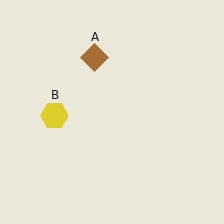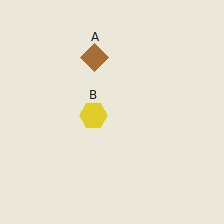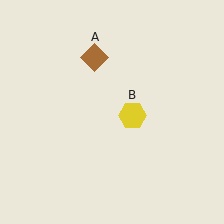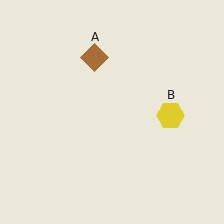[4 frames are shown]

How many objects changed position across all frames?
1 object changed position: yellow hexagon (object B).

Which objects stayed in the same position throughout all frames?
Brown diamond (object A) remained stationary.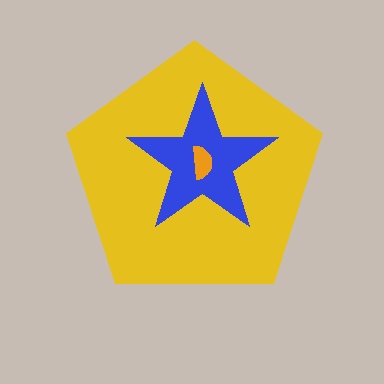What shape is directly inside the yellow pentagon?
The blue star.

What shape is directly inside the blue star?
The orange semicircle.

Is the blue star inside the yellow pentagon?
Yes.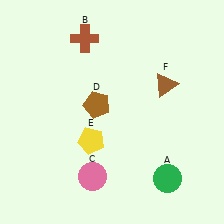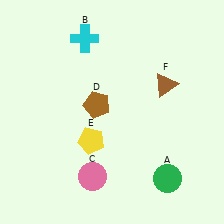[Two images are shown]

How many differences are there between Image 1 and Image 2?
There is 1 difference between the two images.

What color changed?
The cross (B) changed from brown in Image 1 to cyan in Image 2.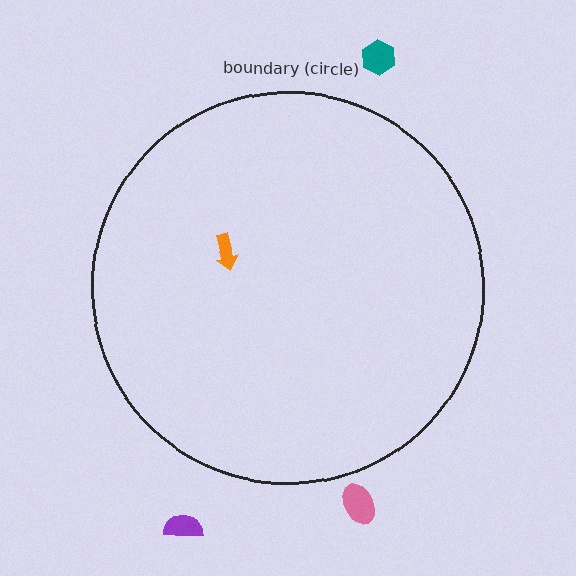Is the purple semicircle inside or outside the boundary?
Outside.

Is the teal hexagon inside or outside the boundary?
Outside.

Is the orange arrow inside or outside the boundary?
Inside.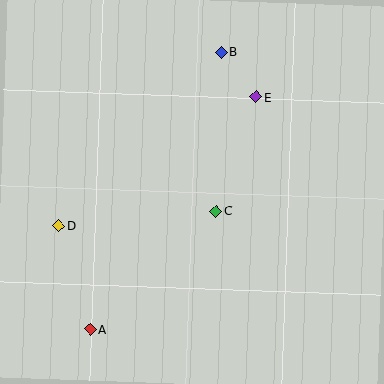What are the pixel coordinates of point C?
Point C is at (216, 211).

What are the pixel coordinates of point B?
Point B is at (221, 52).